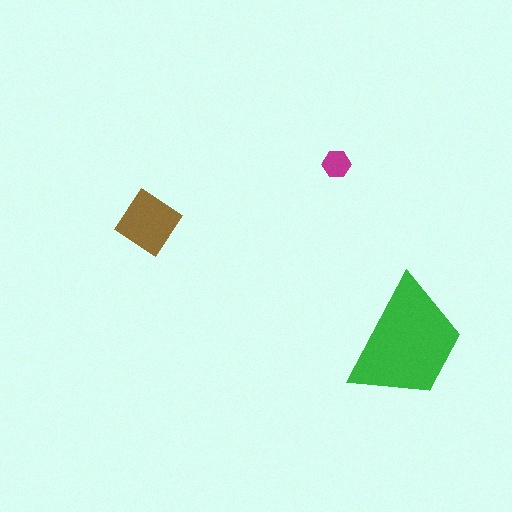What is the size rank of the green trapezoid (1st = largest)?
1st.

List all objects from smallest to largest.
The magenta hexagon, the brown diamond, the green trapezoid.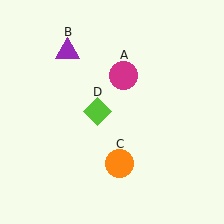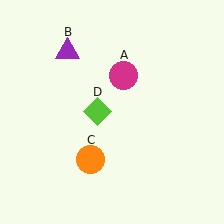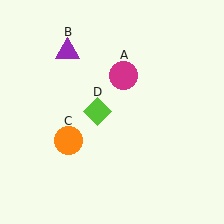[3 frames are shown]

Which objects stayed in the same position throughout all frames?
Magenta circle (object A) and purple triangle (object B) and lime diamond (object D) remained stationary.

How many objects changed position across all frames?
1 object changed position: orange circle (object C).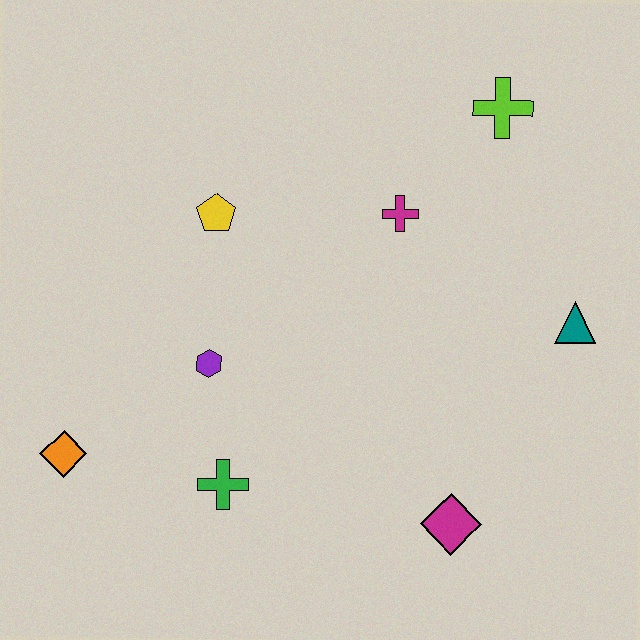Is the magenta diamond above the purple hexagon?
No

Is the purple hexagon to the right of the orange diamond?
Yes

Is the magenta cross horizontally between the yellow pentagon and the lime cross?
Yes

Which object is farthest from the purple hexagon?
The lime cross is farthest from the purple hexagon.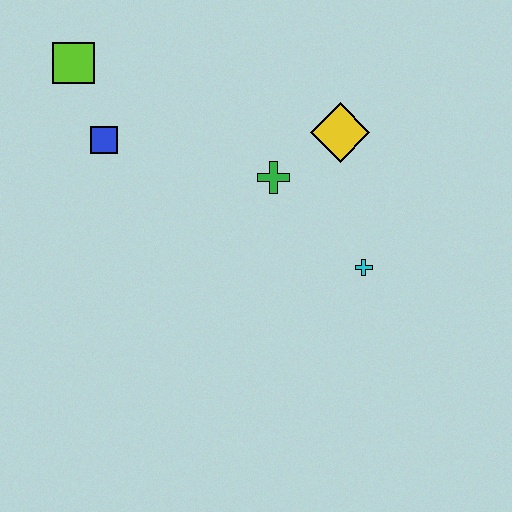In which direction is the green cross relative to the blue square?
The green cross is to the right of the blue square.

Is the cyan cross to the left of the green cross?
No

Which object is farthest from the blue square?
The cyan cross is farthest from the blue square.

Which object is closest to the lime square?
The blue square is closest to the lime square.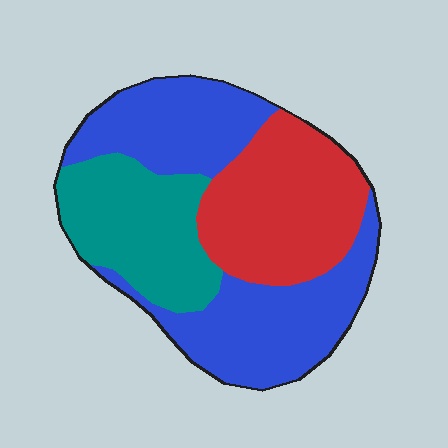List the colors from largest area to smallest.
From largest to smallest: blue, red, teal.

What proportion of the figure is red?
Red covers around 30% of the figure.